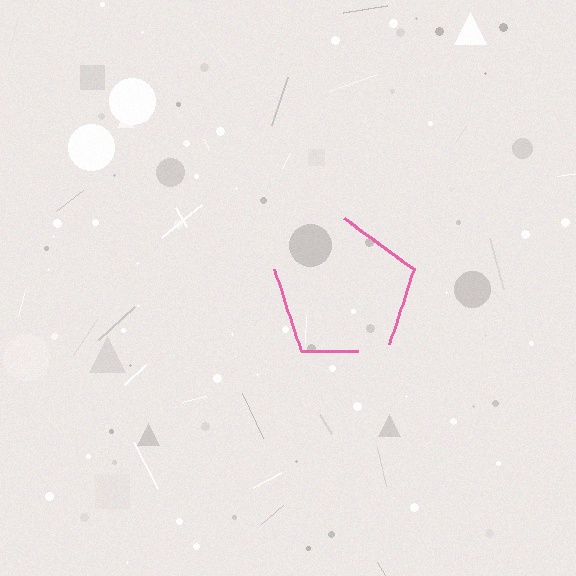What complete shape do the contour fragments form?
The contour fragments form a pentagon.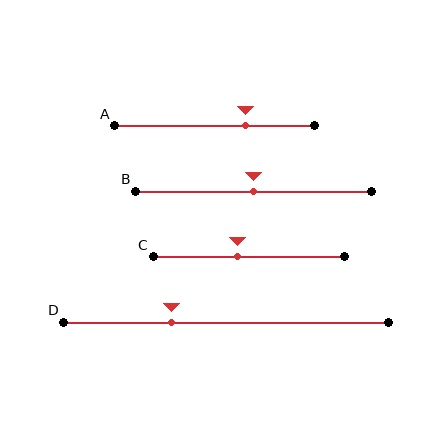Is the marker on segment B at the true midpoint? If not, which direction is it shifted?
Yes, the marker on segment B is at the true midpoint.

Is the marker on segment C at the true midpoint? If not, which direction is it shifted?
No, the marker on segment C is shifted to the left by about 6% of the segment length.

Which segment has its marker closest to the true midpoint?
Segment B has its marker closest to the true midpoint.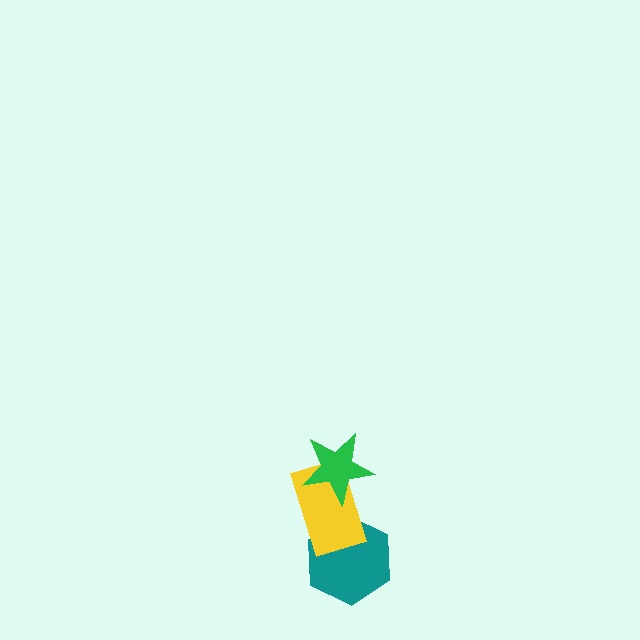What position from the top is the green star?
The green star is 1st from the top.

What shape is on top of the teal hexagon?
The yellow rectangle is on top of the teal hexagon.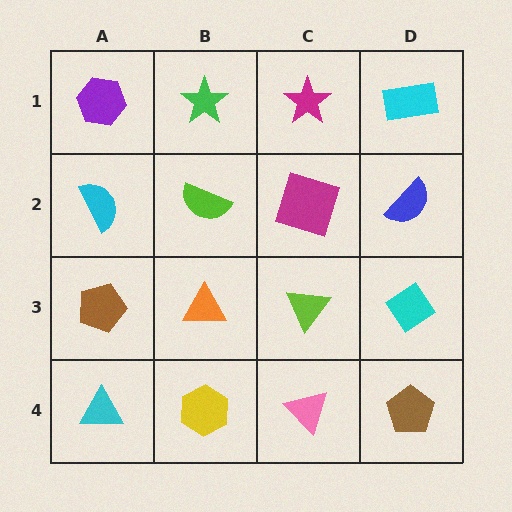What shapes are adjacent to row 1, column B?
A lime semicircle (row 2, column B), a purple hexagon (row 1, column A), a magenta star (row 1, column C).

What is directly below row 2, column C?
A lime triangle.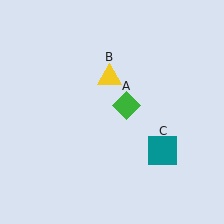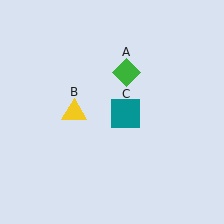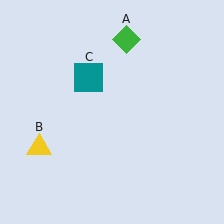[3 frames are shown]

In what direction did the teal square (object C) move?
The teal square (object C) moved up and to the left.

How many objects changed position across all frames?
3 objects changed position: green diamond (object A), yellow triangle (object B), teal square (object C).